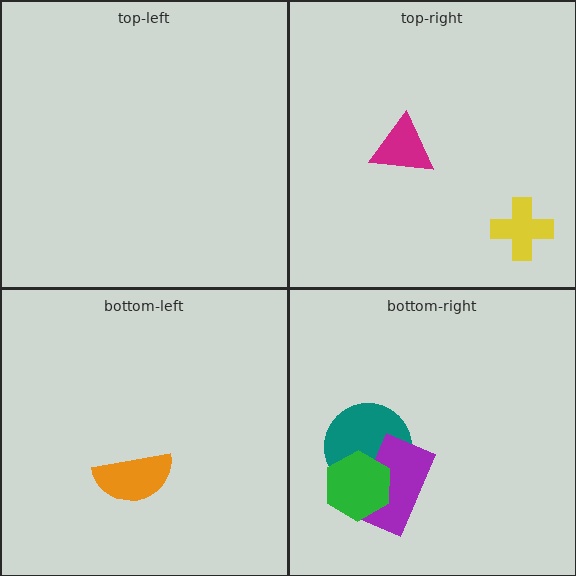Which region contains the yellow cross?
The top-right region.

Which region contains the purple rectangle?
The bottom-right region.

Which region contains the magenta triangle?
The top-right region.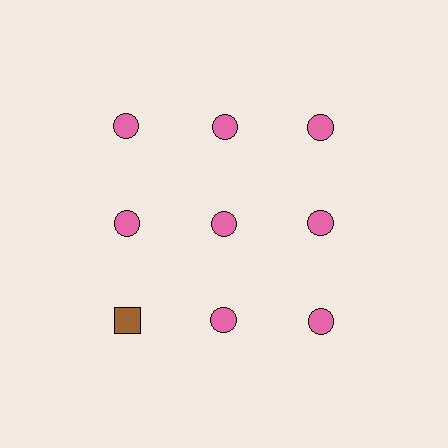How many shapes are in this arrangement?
There are 9 shapes arranged in a grid pattern.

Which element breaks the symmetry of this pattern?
The brown square in the third row, leftmost column breaks the symmetry. All other shapes are pink circles.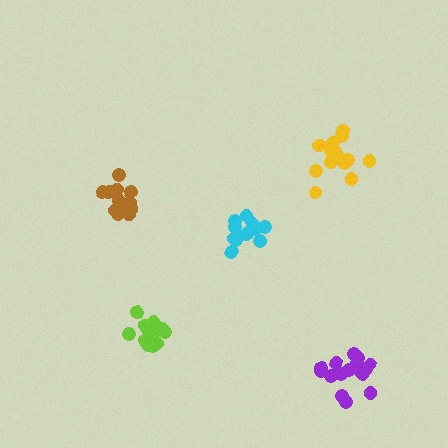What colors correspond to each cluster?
The clusters are colored: brown, cyan, purple, yellow, lime.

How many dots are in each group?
Group 1: 15 dots, Group 2: 14 dots, Group 3: 15 dots, Group 4: 17 dots, Group 5: 15 dots (76 total).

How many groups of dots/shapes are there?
There are 5 groups.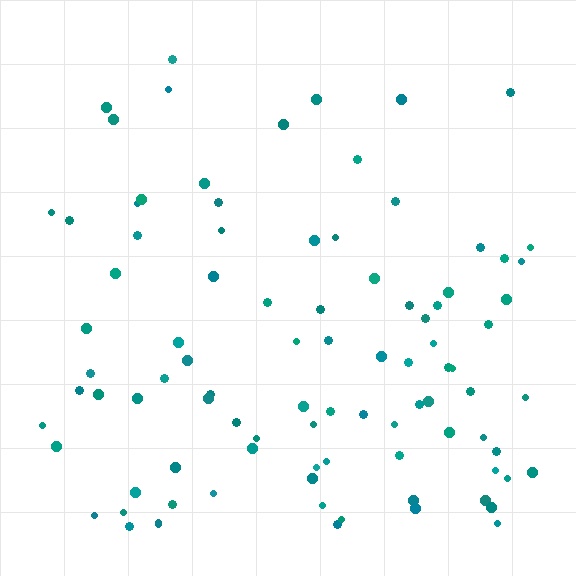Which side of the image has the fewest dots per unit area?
The top.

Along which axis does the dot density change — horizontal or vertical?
Vertical.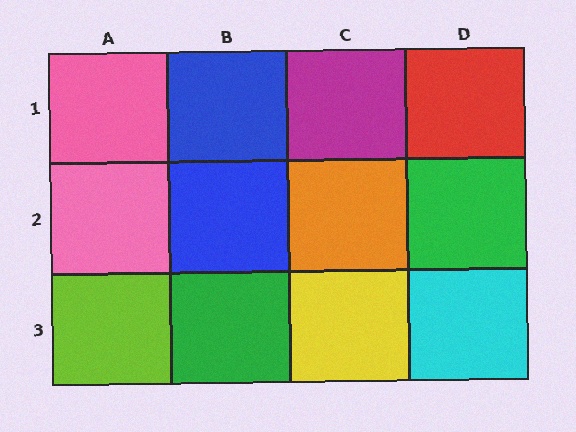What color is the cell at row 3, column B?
Green.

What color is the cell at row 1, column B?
Blue.